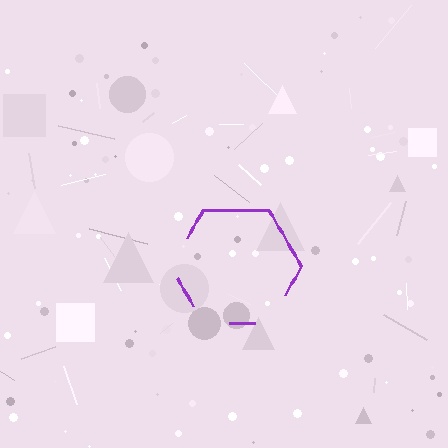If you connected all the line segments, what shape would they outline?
They would outline a hexagon.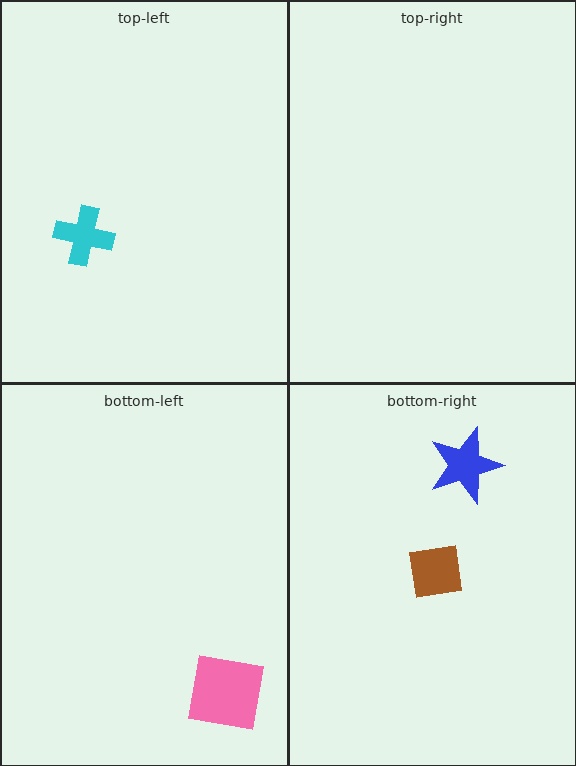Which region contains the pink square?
The bottom-left region.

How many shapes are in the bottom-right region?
2.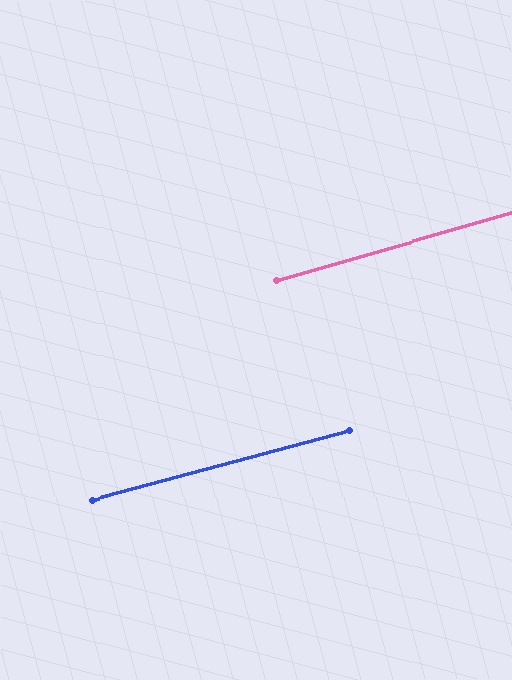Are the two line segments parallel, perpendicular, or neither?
Parallel — their directions differ by only 0.7°.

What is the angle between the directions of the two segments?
Approximately 1 degree.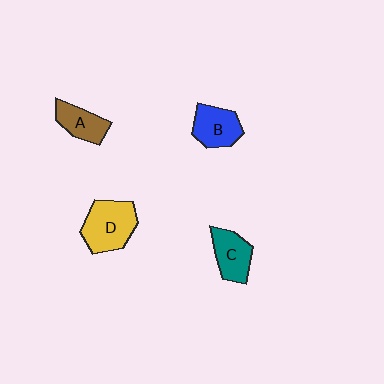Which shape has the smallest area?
Shape A (brown).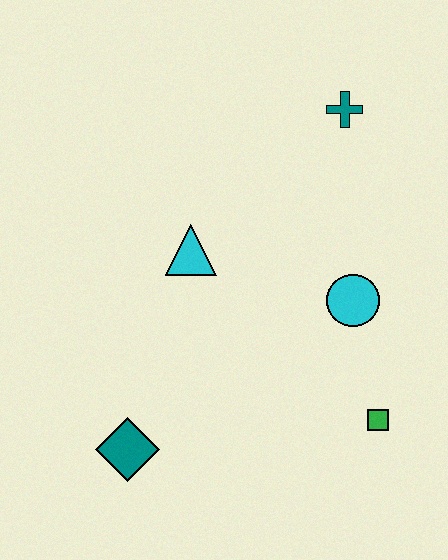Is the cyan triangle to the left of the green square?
Yes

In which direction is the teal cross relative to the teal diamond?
The teal cross is above the teal diamond.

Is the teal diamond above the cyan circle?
No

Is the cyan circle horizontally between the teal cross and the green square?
Yes